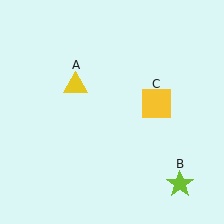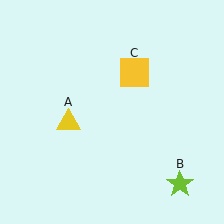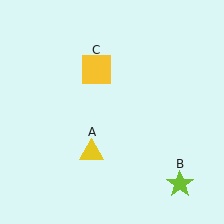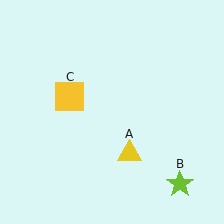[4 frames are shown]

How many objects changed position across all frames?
2 objects changed position: yellow triangle (object A), yellow square (object C).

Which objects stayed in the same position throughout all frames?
Lime star (object B) remained stationary.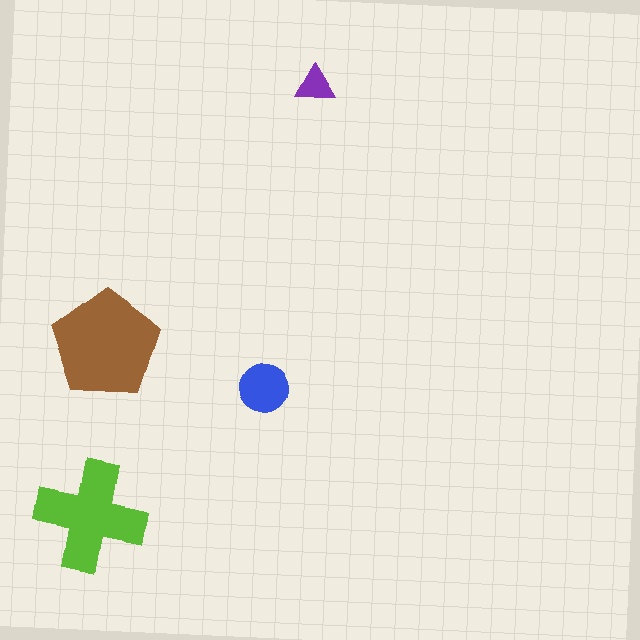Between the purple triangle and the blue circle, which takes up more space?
The blue circle.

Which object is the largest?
The brown pentagon.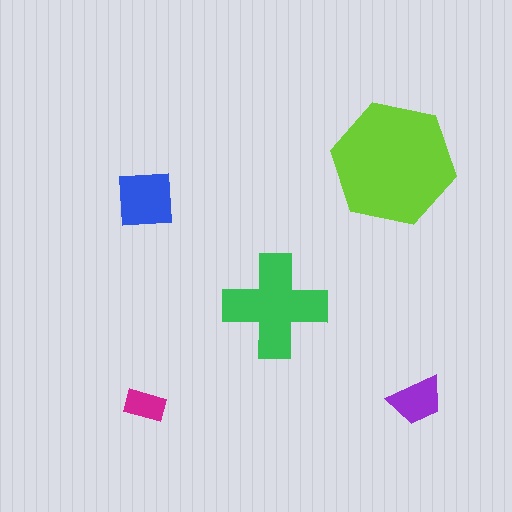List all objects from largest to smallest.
The lime hexagon, the green cross, the blue square, the purple trapezoid, the magenta rectangle.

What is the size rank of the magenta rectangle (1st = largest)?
5th.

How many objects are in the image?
There are 5 objects in the image.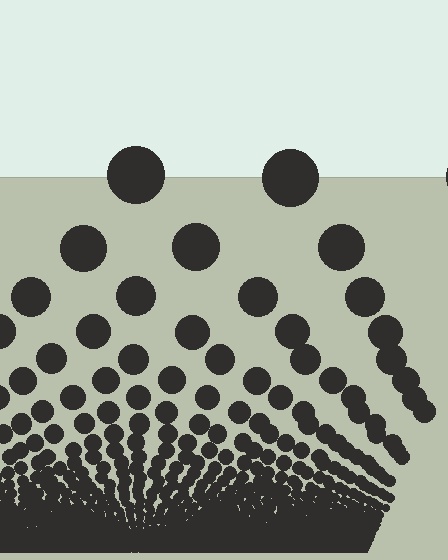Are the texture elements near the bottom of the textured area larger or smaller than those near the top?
Smaller. The gradient is inverted — elements near the bottom are smaller and denser.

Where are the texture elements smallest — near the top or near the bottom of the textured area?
Near the bottom.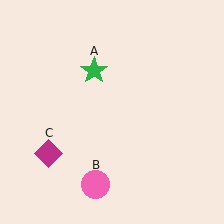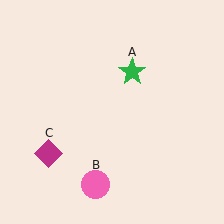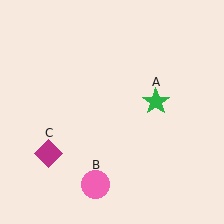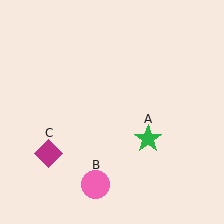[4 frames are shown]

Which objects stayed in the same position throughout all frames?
Pink circle (object B) and magenta diamond (object C) remained stationary.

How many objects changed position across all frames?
1 object changed position: green star (object A).